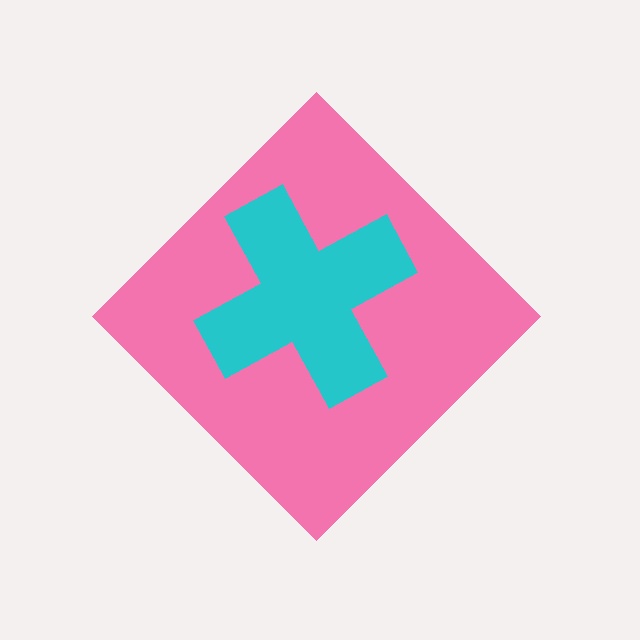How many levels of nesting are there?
2.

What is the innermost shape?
The cyan cross.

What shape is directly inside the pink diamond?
The cyan cross.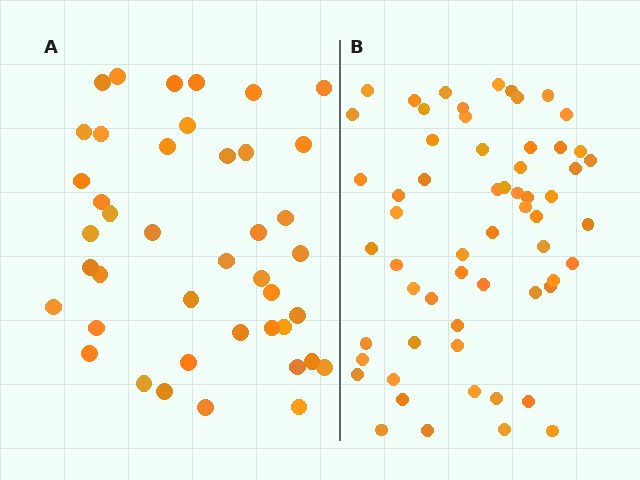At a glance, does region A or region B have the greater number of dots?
Region B (the right region) has more dots.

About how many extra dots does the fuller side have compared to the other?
Region B has approximately 20 more dots than region A.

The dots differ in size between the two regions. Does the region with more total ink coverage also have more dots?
No. Region A has more total ink coverage because its dots are larger, but region B actually contains more individual dots. Total area can be misleading — the number of items is what matters here.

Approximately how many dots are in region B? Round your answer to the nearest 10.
About 60 dots.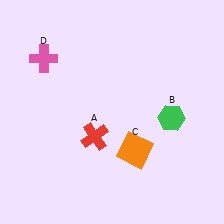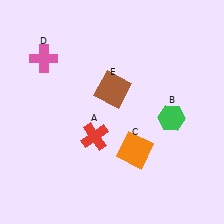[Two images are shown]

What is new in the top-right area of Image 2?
A brown square (E) was added in the top-right area of Image 2.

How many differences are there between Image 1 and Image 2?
There is 1 difference between the two images.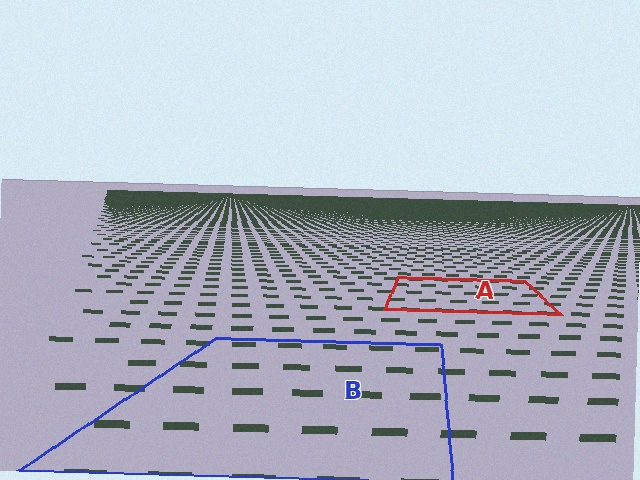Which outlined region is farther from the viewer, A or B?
Region A is farther from the viewer — the texture elements inside it appear smaller and more densely packed.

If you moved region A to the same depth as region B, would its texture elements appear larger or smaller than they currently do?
They would appear larger. At a closer depth, the same texture elements are projected at a bigger on-screen size.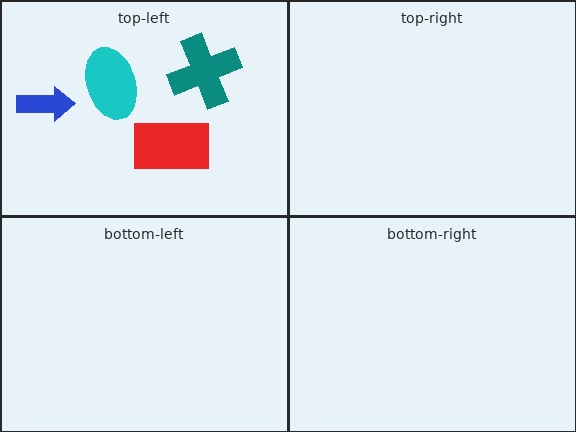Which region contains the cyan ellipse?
The top-left region.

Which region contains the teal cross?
The top-left region.